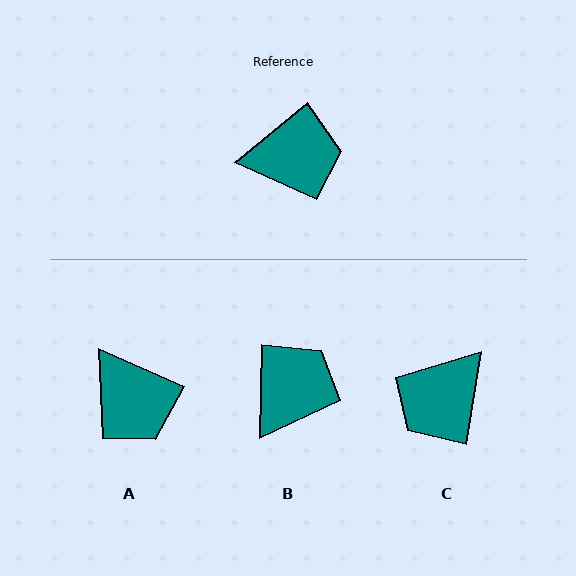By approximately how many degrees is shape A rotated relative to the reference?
Approximately 64 degrees clockwise.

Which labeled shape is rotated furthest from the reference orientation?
C, about 139 degrees away.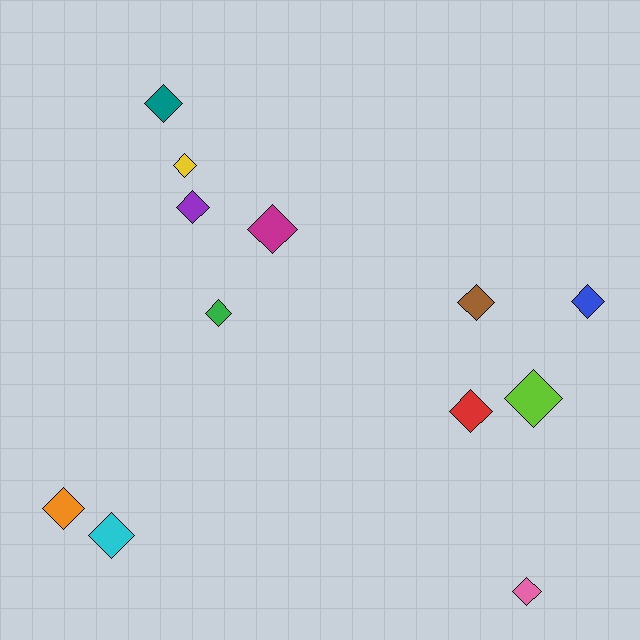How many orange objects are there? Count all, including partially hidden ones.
There is 1 orange object.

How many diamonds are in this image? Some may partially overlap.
There are 12 diamonds.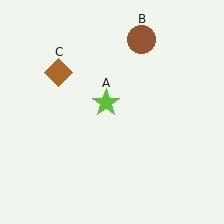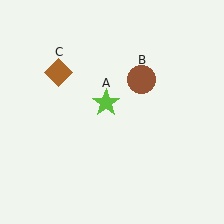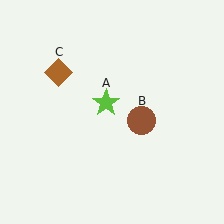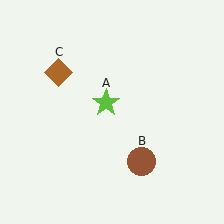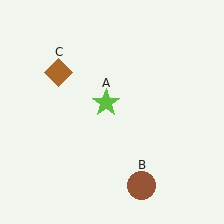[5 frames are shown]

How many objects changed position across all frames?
1 object changed position: brown circle (object B).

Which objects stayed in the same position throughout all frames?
Lime star (object A) and brown diamond (object C) remained stationary.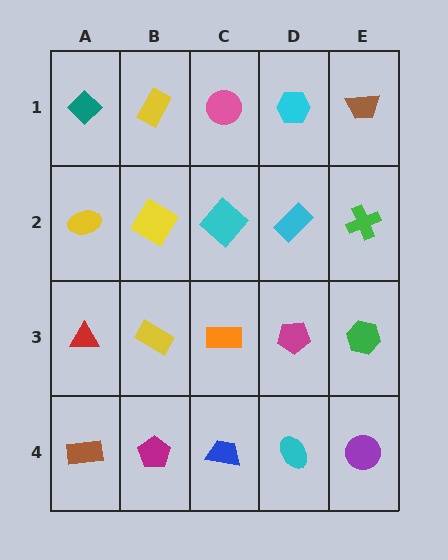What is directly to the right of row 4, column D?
A purple circle.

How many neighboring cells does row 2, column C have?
4.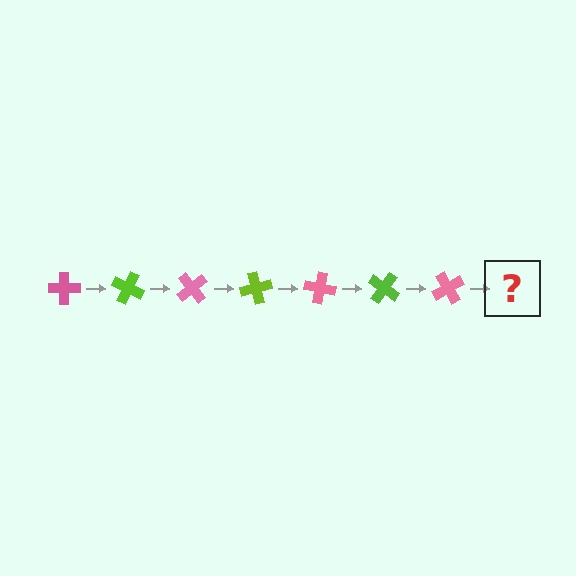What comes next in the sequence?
The next element should be a lime cross, rotated 175 degrees from the start.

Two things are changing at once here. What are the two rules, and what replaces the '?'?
The two rules are that it rotates 25 degrees each step and the color cycles through pink and lime. The '?' should be a lime cross, rotated 175 degrees from the start.